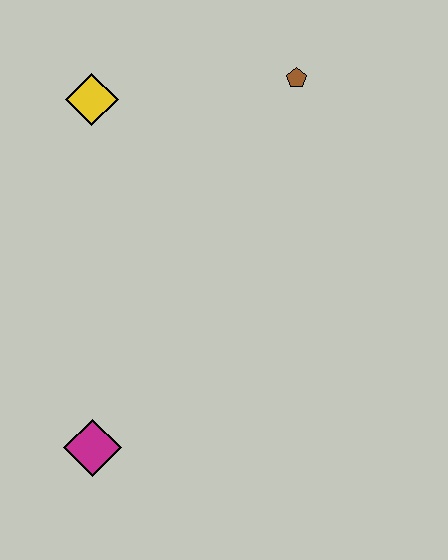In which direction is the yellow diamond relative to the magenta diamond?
The yellow diamond is above the magenta diamond.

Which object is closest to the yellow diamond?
The brown pentagon is closest to the yellow diamond.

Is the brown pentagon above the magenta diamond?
Yes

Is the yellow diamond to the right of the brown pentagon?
No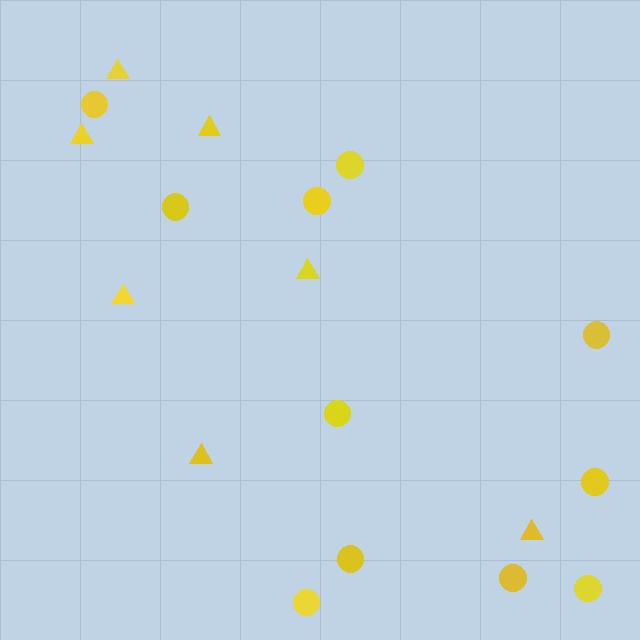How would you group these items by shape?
There are 2 groups: one group of triangles (7) and one group of circles (11).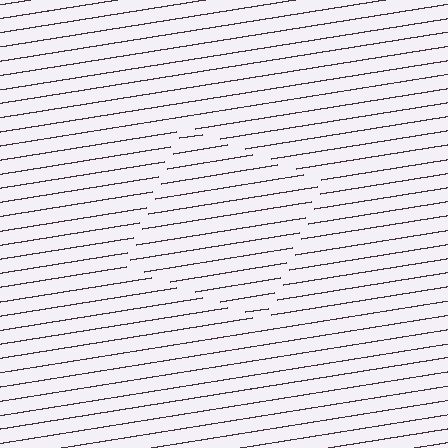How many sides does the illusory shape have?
4 sides — the line-ends trace a square.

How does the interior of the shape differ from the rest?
The interior of the shape contains the same grating, shifted by half a period — the contour is defined by the phase discontinuity where line-ends from the inner and outer gratings abut.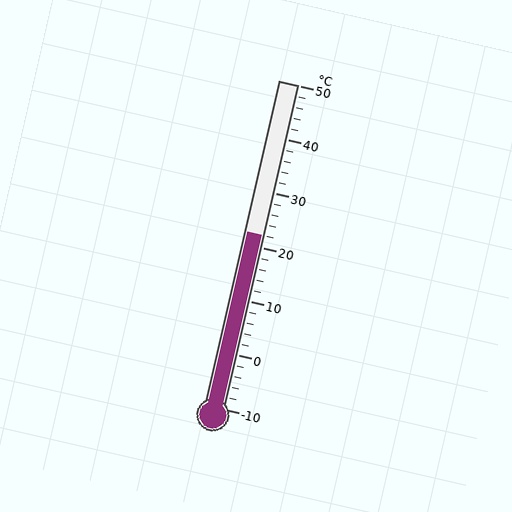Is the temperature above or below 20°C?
The temperature is above 20°C.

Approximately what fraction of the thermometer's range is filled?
The thermometer is filled to approximately 55% of its range.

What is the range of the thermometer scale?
The thermometer scale ranges from -10°C to 50°C.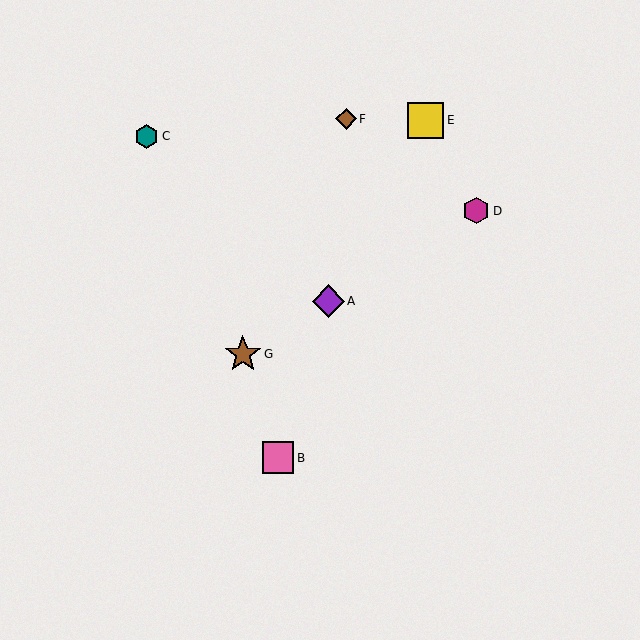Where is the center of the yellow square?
The center of the yellow square is at (426, 120).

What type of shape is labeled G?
Shape G is a brown star.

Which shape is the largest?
The brown star (labeled G) is the largest.